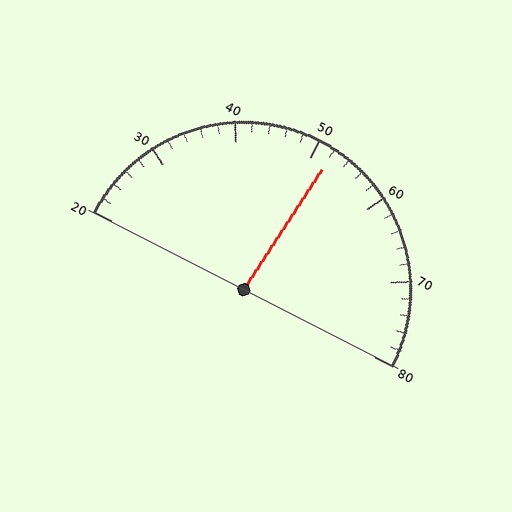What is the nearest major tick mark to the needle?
The nearest major tick mark is 50.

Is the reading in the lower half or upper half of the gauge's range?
The reading is in the upper half of the range (20 to 80).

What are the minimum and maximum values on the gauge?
The gauge ranges from 20 to 80.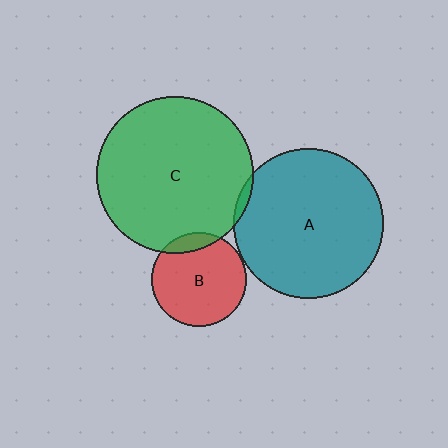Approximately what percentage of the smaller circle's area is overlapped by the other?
Approximately 5%.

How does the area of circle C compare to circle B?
Approximately 2.8 times.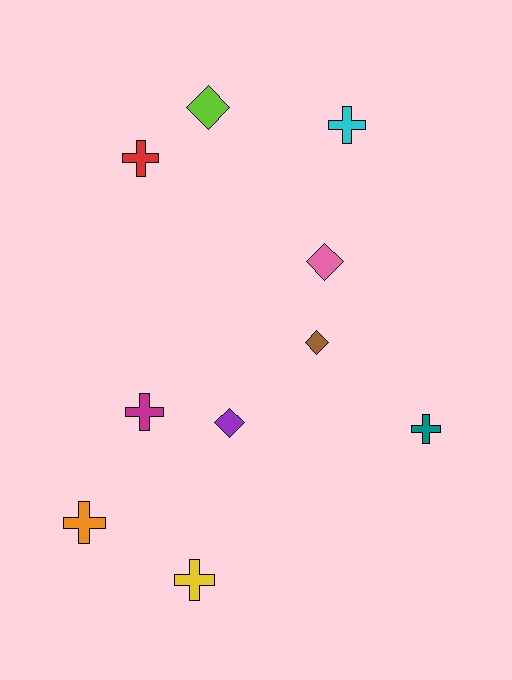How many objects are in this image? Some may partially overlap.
There are 10 objects.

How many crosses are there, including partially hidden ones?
There are 6 crosses.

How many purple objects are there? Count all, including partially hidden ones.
There is 1 purple object.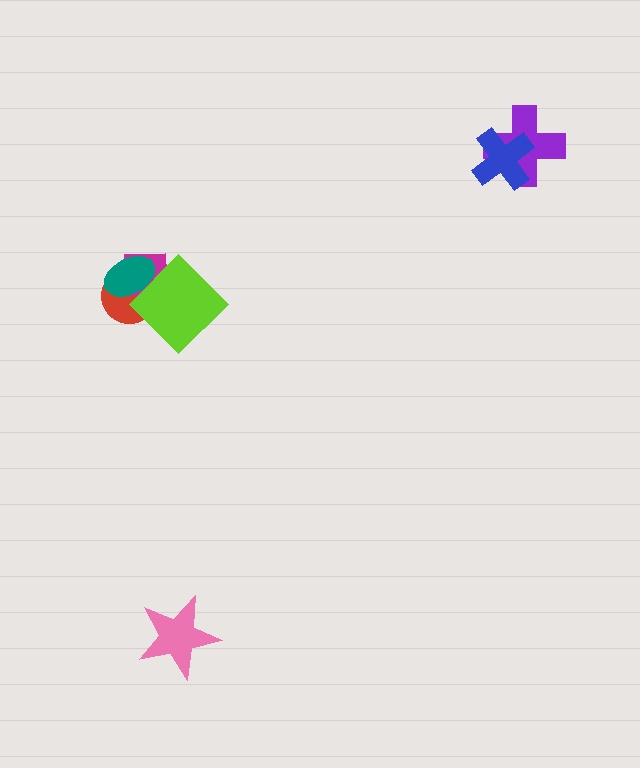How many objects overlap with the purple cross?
1 object overlaps with the purple cross.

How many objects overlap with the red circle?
3 objects overlap with the red circle.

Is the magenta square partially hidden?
Yes, it is partially covered by another shape.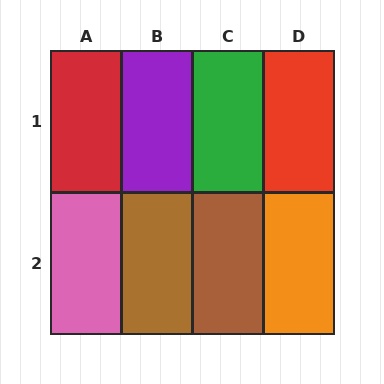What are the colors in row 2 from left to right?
Pink, brown, brown, orange.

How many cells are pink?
1 cell is pink.